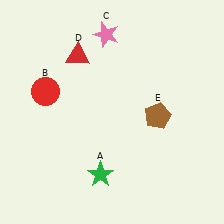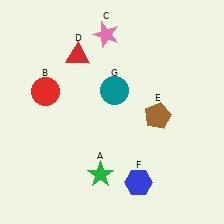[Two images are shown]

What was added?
A blue hexagon (F), a teal circle (G) were added in Image 2.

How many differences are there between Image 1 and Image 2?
There are 2 differences between the two images.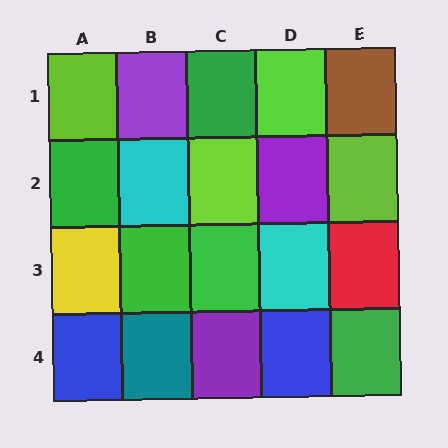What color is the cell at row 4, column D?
Blue.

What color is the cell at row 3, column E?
Red.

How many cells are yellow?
1 cell is yellow.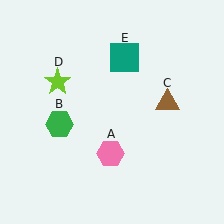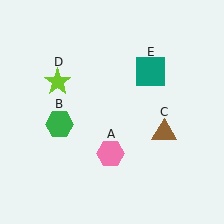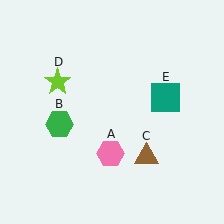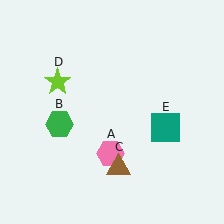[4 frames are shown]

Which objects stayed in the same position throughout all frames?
Pink hexagon (object A) and green hexagon (object B) and lime star (object D) remained stationary.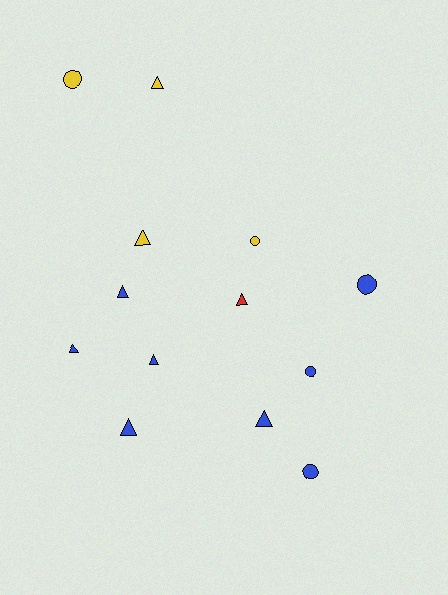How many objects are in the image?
There are 13 objects.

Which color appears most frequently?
Blue, with 8 objects.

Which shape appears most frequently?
Triangle, with 8 objects.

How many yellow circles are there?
There are 2 yellow circles.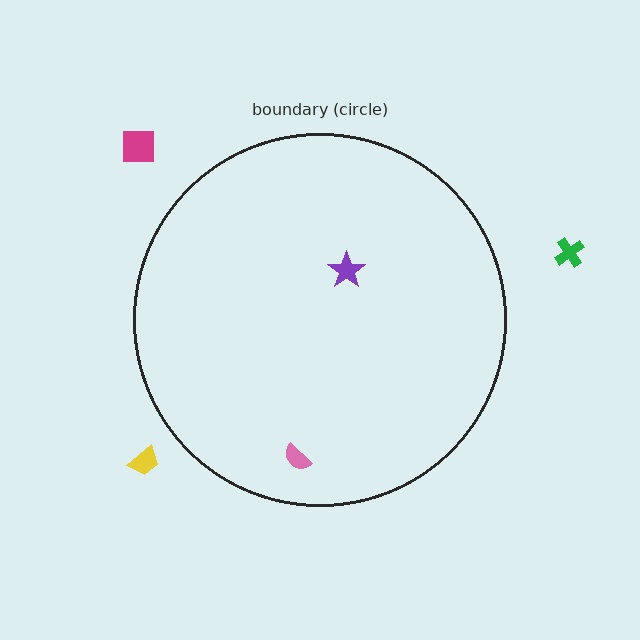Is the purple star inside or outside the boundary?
Inside.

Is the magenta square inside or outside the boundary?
Outside.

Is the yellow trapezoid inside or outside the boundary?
Outside.